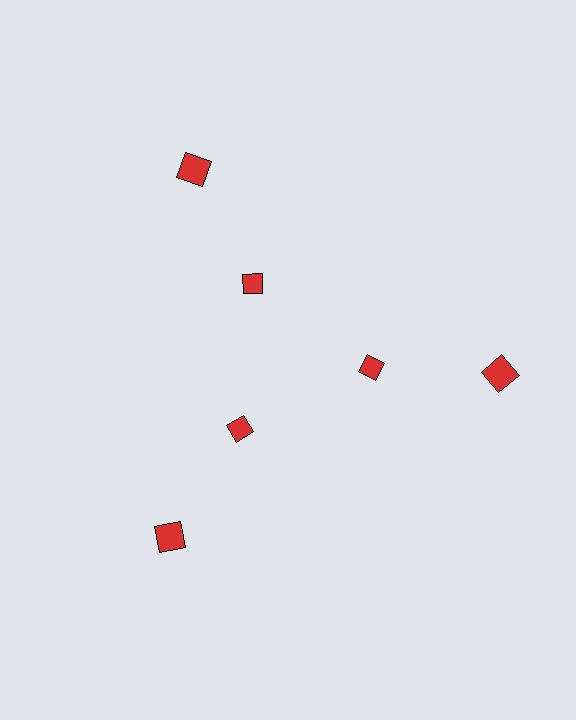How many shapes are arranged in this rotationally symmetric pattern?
There are 6 shapes, arranged in 3 groups of 2.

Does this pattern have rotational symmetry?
Yes, this pattern has 3-fold rotational symmetry. It looks the same after rotating 120 degrees around the center.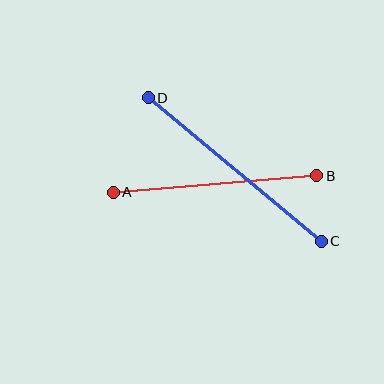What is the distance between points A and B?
The distance is approximately 204 pixels.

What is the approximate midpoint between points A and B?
The midpoint is at approximately (215, 184) pixels.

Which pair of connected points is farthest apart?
Points C and D are farthest apart.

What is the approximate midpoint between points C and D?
The midpoint is at approximately (235, 169) pixels.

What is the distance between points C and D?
The distance is approximately 225 pixels.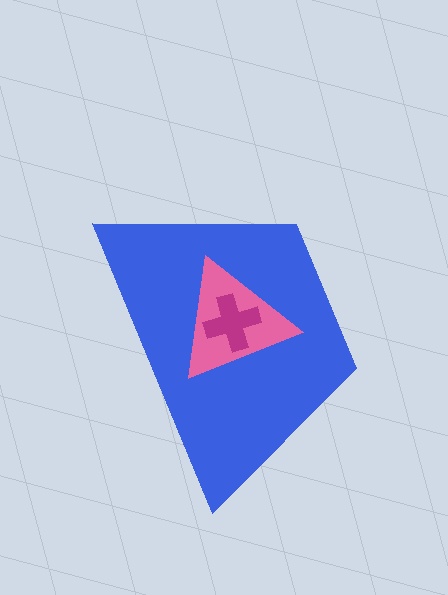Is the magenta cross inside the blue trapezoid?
Yes.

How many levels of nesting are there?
3.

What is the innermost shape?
The magenta cross.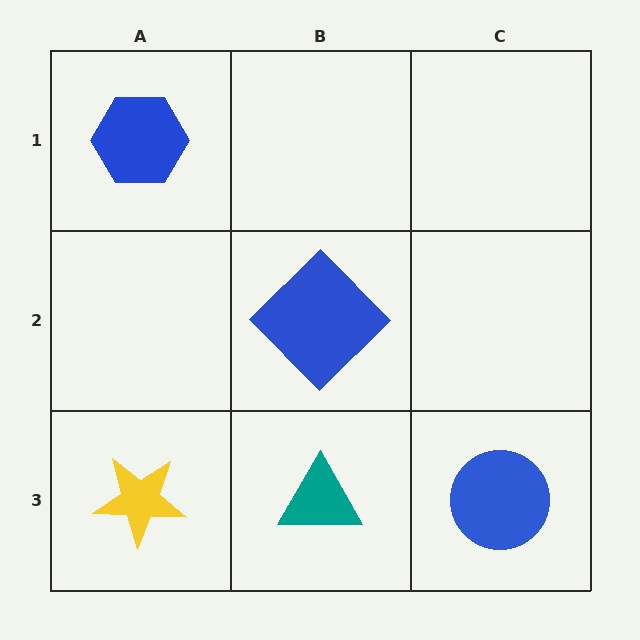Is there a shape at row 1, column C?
No, that cell is empty.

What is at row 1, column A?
A blue hexagon.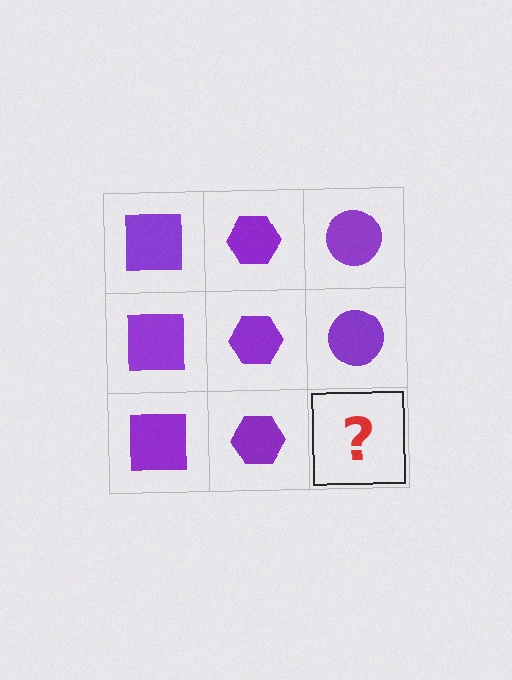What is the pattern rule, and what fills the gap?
The rule is that each column has a consistent shape. The gap should be filled with a purple circle.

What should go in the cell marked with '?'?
The missing cell should contain a purple circle.